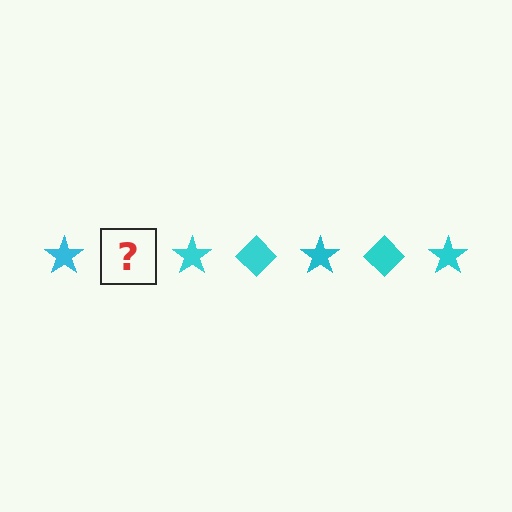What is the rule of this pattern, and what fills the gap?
The rule is that the pattern cycles through star, diamond shapes in cyan. The gap should be filled with a cyan diamond.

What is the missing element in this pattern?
The missing element is a cyan diamond.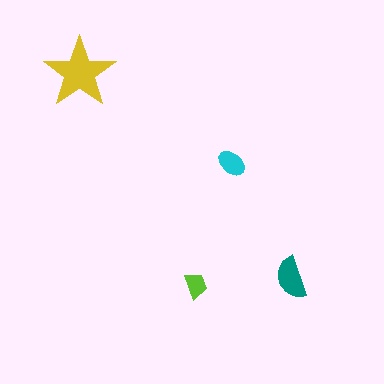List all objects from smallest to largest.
The lime trapezoid, the cyan ellipse, the teal semicircle, the yellow star.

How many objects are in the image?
There are 4 objects in the image.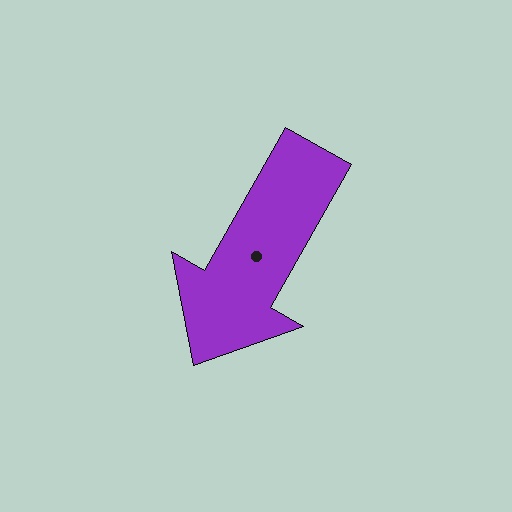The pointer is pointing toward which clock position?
Roughly 7 o'clock.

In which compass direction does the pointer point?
Southwest.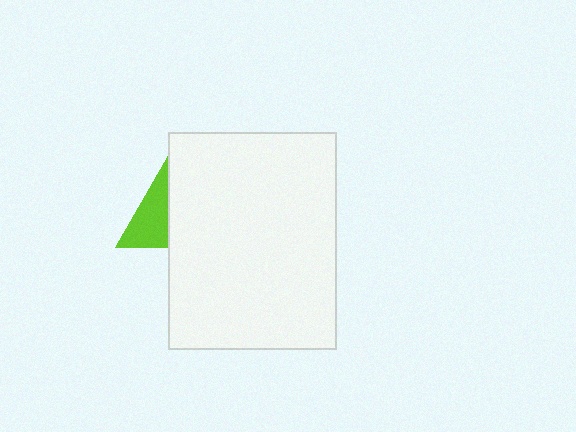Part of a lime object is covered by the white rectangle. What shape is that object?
It is a triangle.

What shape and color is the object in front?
The object in front is a white rectangle.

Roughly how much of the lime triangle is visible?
About half of it is visible (roughly 48%).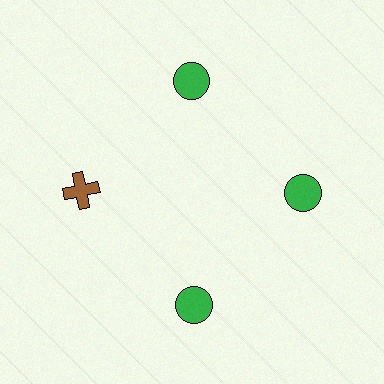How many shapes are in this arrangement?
There are 4 shapes arranged in a ring pattern.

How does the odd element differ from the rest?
It differs in both color (brown instead of green) and shape (cross instead of circle).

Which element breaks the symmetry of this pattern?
The brown cross at roughly the 9 o'clock position breaks the symmetry. All other shapes are green circles.